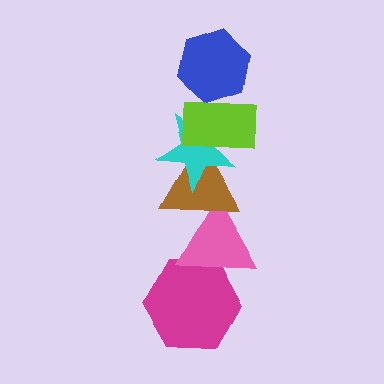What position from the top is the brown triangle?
The brown triangle is 4th from the top.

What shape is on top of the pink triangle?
The brown triangle is on top of the pink triangle.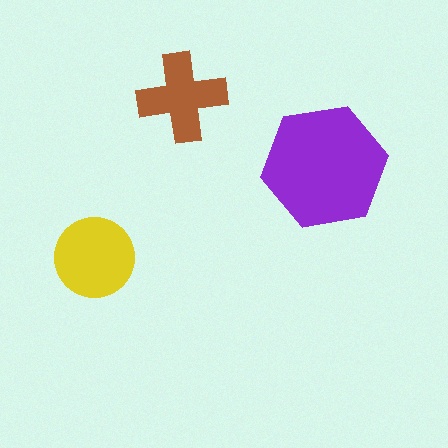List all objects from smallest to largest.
The brown cross, the yellow circle, the purple hexagon.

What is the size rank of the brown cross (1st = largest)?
3rd.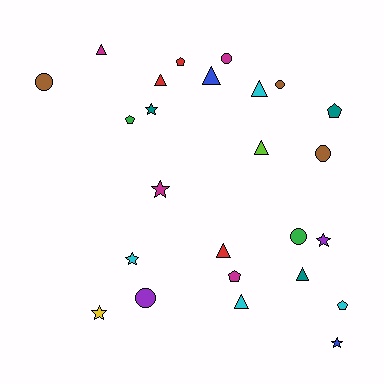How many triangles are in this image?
There are 8 triangles.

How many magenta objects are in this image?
There are 4 magenta objects.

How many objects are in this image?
There are 25 objects.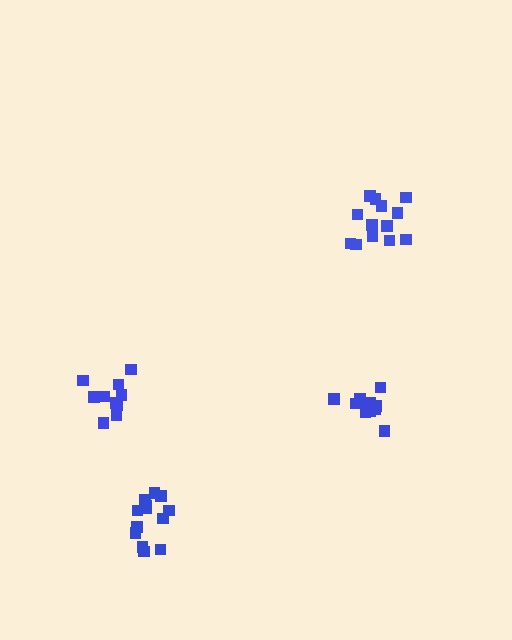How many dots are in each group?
Group 1: 10 dots, Group 2: 13 dots, Group 3: 13 dots, Group 4: 12 dots (48 total).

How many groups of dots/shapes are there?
There are 4 groups.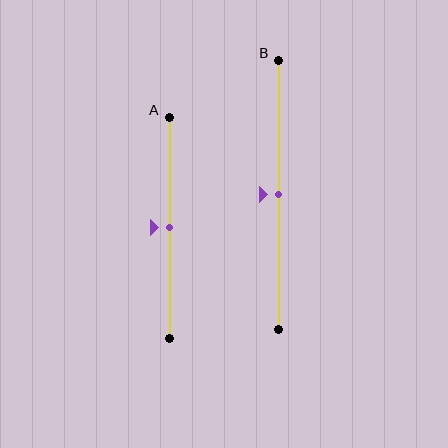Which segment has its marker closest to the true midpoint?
Segment A has its marker closest to the true midpoint.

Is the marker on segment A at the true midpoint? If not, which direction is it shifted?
Yes, the marker on segment A is at the true midpoint.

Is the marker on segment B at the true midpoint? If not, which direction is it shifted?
Yes, the marker on segment B is at the true midpoint.